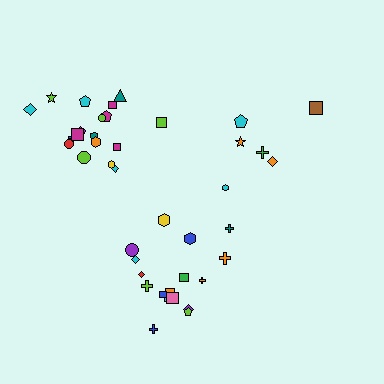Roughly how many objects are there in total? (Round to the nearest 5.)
Roughly 40 objects in total.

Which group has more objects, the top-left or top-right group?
The top-left group.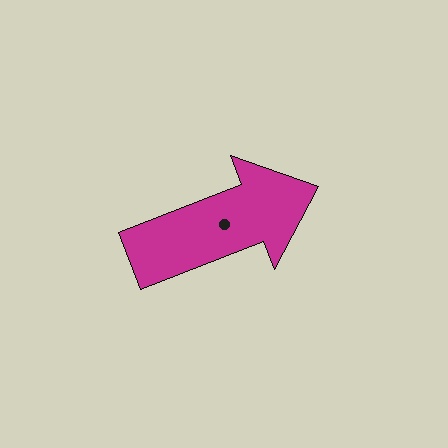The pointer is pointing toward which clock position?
Roughly 2 o'clock.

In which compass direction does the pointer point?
East.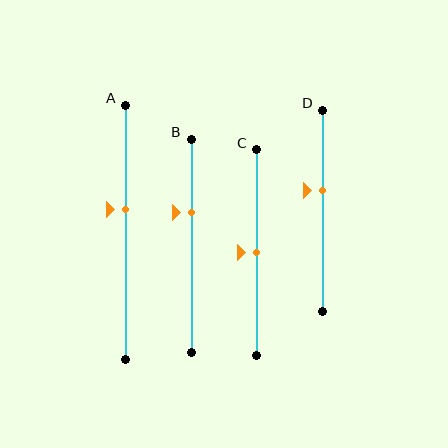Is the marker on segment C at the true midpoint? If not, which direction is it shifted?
Yes, the marker on segment C is at the true midpoint.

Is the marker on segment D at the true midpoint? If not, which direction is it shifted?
No, the marker on segment D is shifted upward by about 10% of the segment length.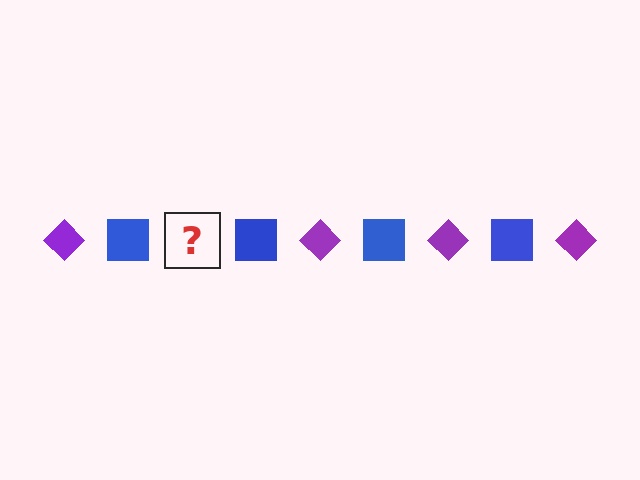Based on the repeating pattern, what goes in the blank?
The blank should be a purple diamond.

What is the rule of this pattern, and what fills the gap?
The rule is that the pattern alternates between purple diamond and blue square. The gap should be filled with a purple diamond.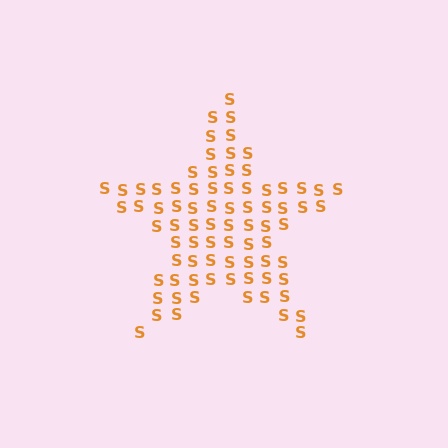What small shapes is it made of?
It is made of small letter S's.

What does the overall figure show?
The overall figure shows a star.